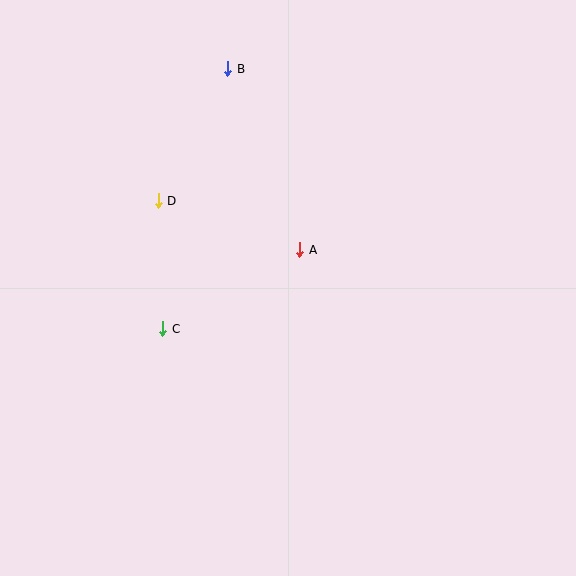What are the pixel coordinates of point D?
Point D is at (158, 201).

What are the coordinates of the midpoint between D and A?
The midpoint between D and A is at (229, 225).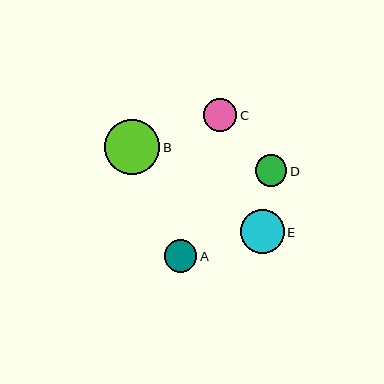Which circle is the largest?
Circle B is the largest with a size of approximately 55 pixels.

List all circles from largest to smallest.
From largest to smallest: B, E, C, A, D.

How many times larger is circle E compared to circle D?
Circle E is approximately 1.4 times the size of circle D.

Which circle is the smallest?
Circle D is the smallest with a size of approximately 32 pixels.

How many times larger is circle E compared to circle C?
Circle E is approximately 1.3 times the size of circle C.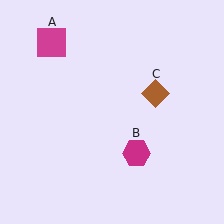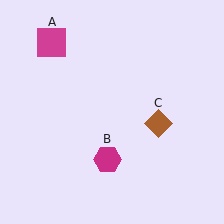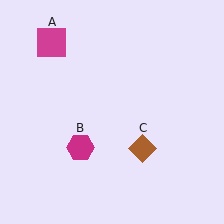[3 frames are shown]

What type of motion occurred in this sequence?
The magenta hexagon (object B), brown diamond (object C) rotated clockwise around the center of the scene.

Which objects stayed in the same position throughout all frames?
Magenta square (object A) remained stationary.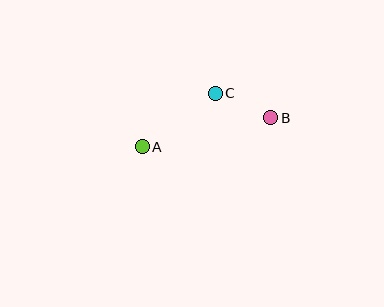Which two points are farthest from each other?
Points A and B are farthest from each other.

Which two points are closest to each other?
Points B and C are closest to each other.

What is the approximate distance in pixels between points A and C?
The distance between A and C is approximately 91 pixels.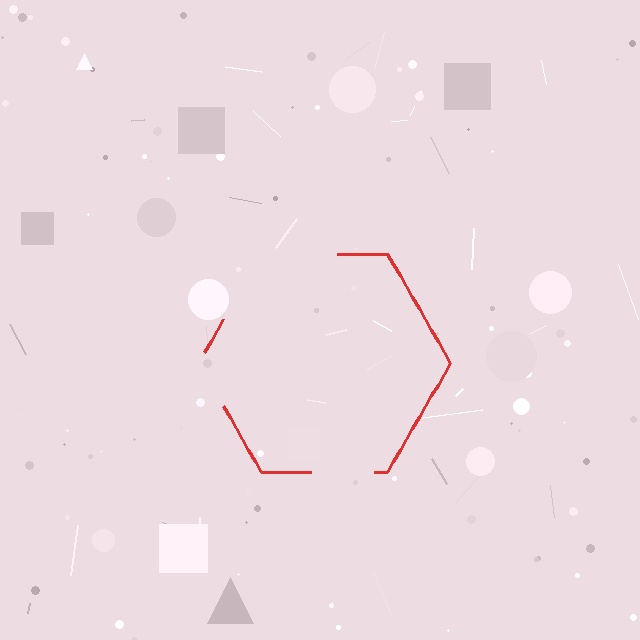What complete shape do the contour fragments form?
The contour fragments form a hexagon.